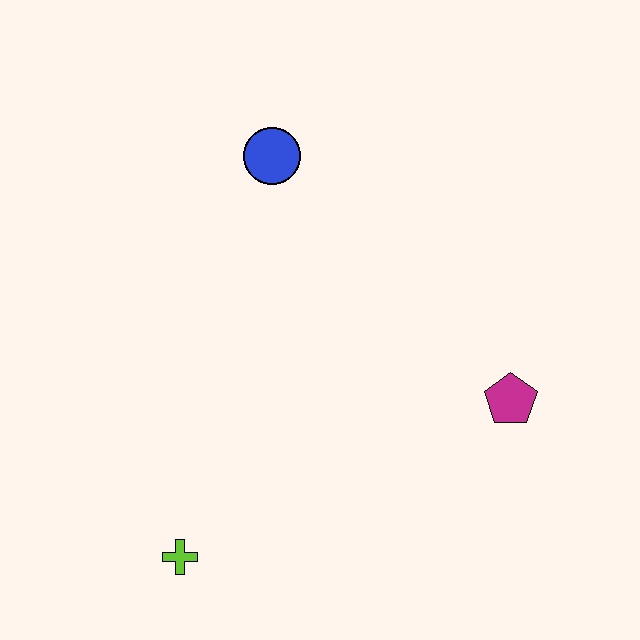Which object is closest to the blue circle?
The magenta pentagon is closest to the blue circle.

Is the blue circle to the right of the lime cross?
Yes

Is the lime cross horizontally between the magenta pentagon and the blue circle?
No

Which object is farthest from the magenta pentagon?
The lime cross is farthest from the magenta pentagon.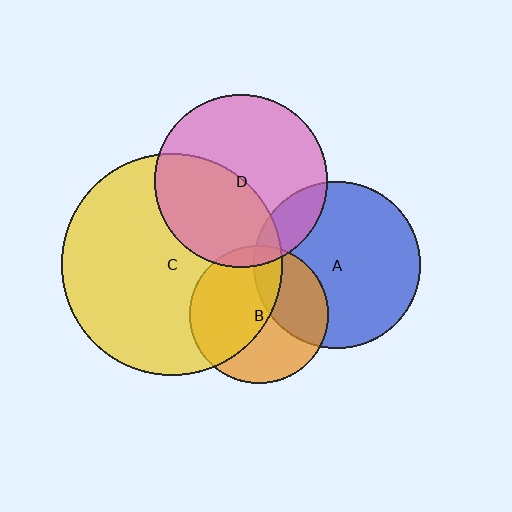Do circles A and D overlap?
Yes.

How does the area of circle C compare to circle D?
Approximately 1.6 times.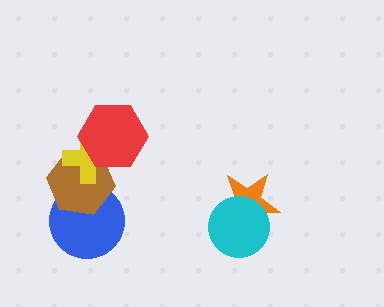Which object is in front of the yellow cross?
The red hexagon is in front of the yellow cross.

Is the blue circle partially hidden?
Yes, it is partially covered by another shape.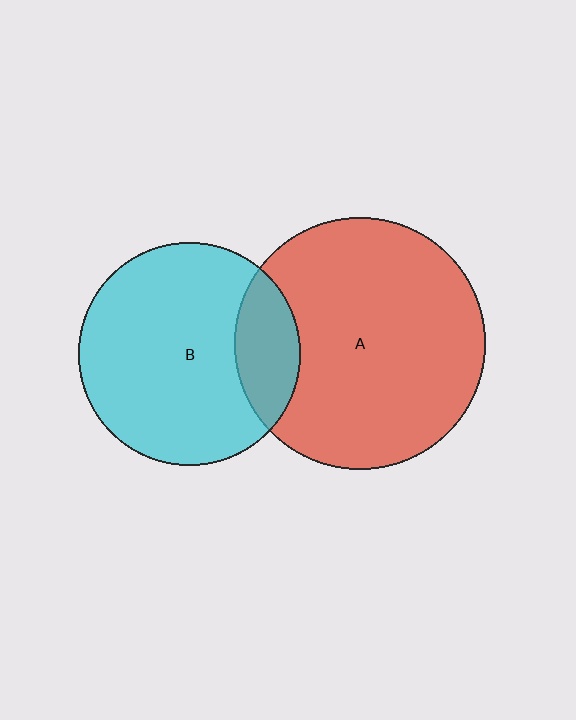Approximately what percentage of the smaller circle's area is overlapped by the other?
Approximately 20%.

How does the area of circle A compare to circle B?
Approximately 1.3 times.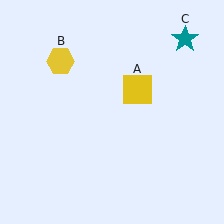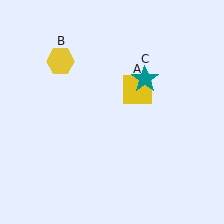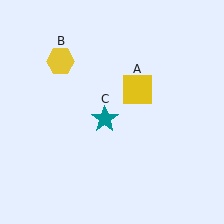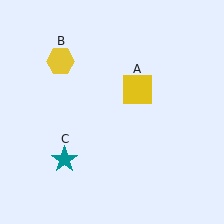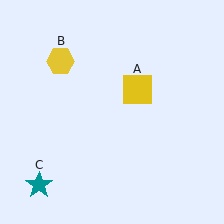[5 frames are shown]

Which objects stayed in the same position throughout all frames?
Yellow square (object A) and yellow hexagon (object B) remained stationary.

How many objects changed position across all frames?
1 object changed position: teal star (object C).